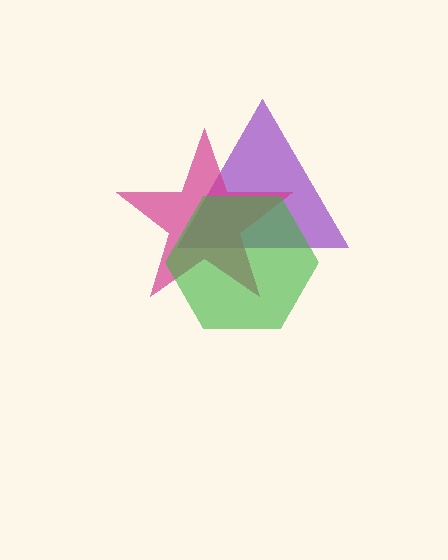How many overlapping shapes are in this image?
There are 3 overlapping shapes in the image.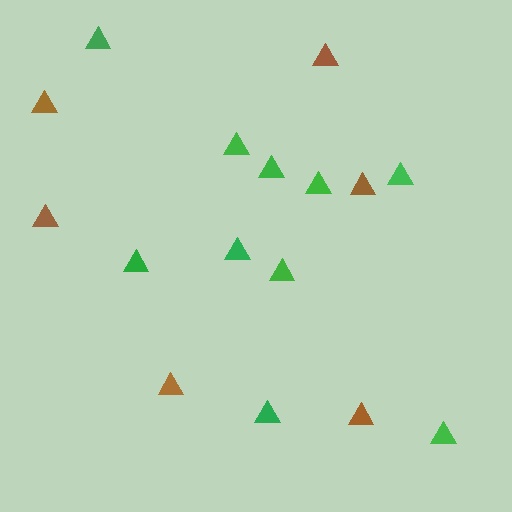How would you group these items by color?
There are 2 groups: one group of green triangles (10) and one group of brown triangles (6).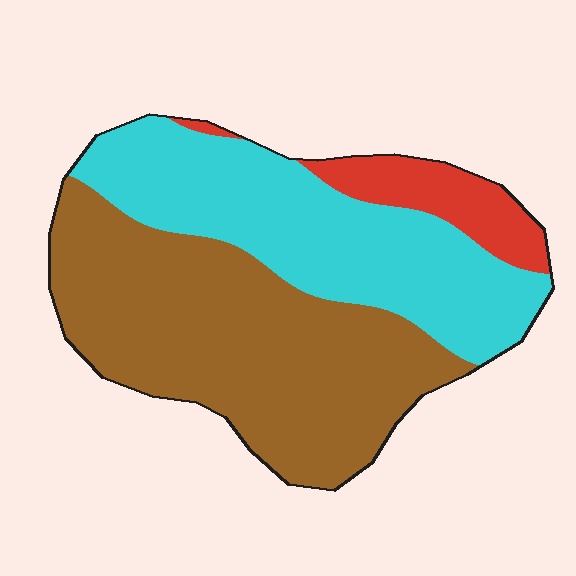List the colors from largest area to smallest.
From largest to smallest: brown, cyan, red.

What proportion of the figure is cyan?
Cyan covers roughly 40% of the figure.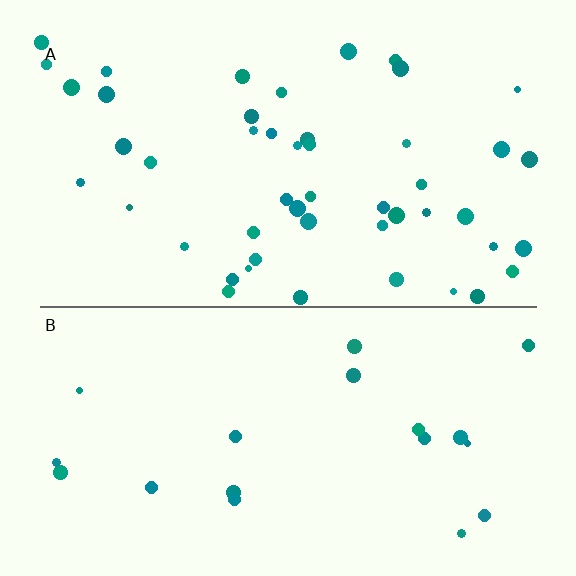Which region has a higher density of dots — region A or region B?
A (the top).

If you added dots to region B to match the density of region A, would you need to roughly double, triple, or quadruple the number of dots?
Approximately triple.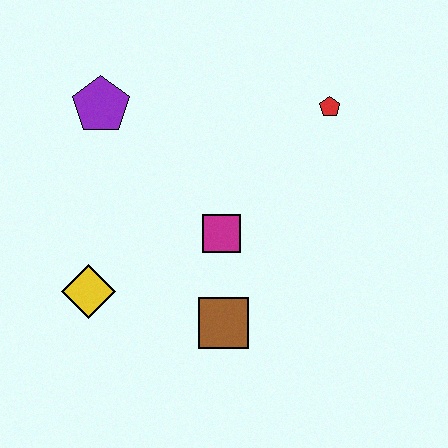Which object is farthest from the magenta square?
The purple pentagon is farthest from the magenta square.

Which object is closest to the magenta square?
The brown square is closest to the magenta square.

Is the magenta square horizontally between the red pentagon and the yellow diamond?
Yes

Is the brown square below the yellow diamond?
Yes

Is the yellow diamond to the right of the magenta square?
No